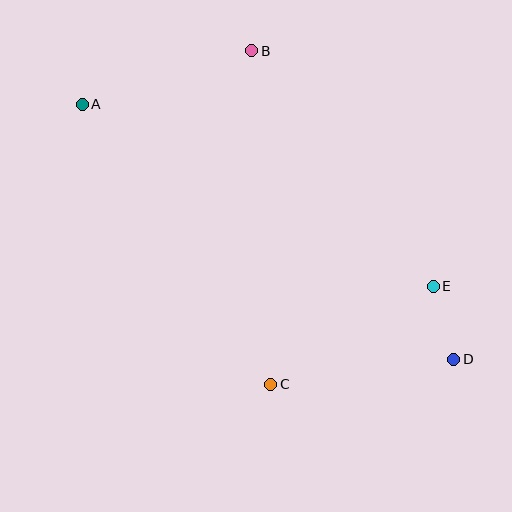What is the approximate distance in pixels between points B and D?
The distance between B and D is approximately 369 pixels.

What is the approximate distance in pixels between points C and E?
The distance between C and E is approximately 190 pixels.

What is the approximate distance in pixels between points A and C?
The distance between A and C is approximately 337 pixels.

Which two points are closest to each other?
Points D and E are closest to each other.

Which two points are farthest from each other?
Points A and D are farthest from each other.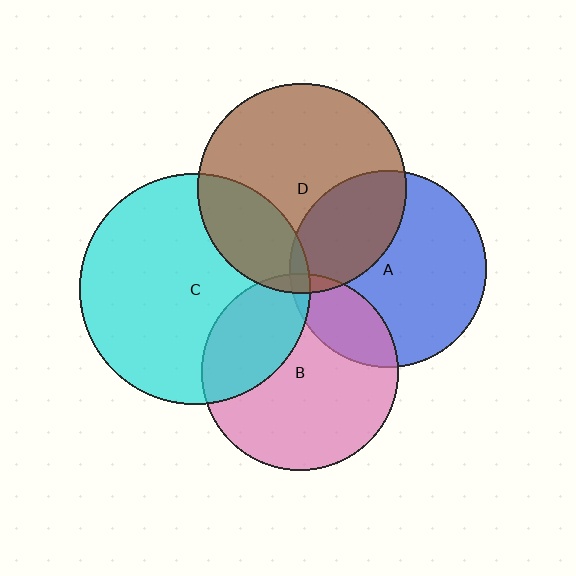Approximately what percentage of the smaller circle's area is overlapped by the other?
Approximately 20%.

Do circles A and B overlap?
Yes.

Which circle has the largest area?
Circle C (cyan).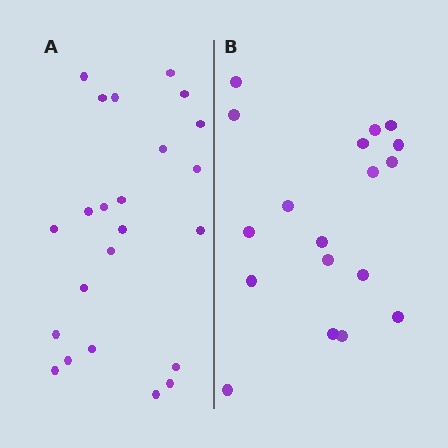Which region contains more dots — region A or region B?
Region A (the left region) has more dots.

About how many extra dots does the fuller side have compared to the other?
Region A has about 5 more dots than region B.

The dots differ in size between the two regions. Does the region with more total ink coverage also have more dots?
No. Region B has more total ink coverage because its dots are larger, but region A actually contains more individual dots. Total area can be misleading — the number of items is what matters here.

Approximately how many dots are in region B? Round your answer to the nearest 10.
About 20 dots. (The exact count is 18, which rounds to 20.)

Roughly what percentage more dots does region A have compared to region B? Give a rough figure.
About 30% more.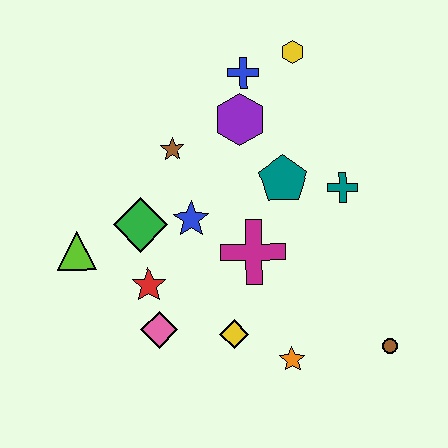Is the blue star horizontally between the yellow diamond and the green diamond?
Yes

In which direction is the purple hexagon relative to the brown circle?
The purple hexagon is above the brown circle.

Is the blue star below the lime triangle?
No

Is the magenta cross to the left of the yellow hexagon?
Yes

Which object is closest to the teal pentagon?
The teal cross is closest to the teal pentagon.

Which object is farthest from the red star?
The yellow hexagon is farthest from the red star.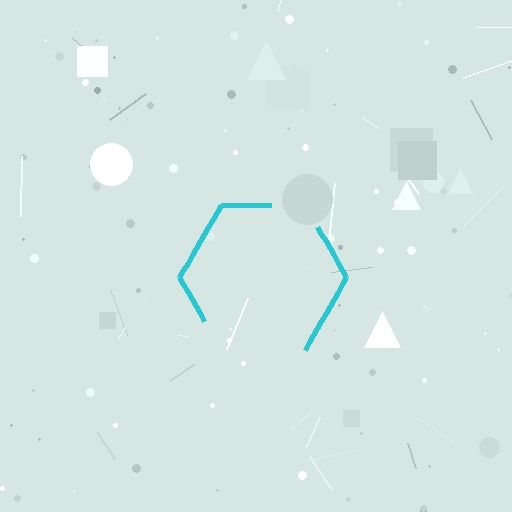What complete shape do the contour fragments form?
The contour fragments form a hexagon.